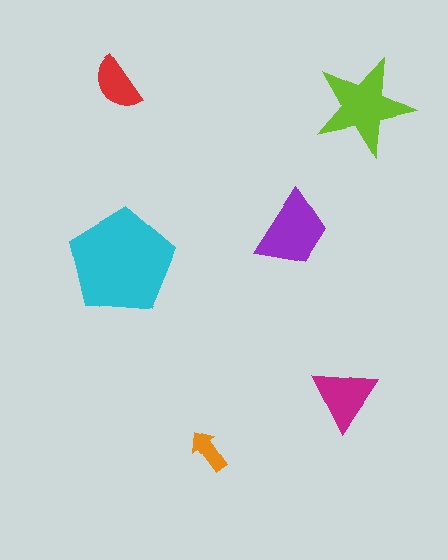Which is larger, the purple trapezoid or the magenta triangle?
The purple trapezoid.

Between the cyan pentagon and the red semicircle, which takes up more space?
The cyan pentagon.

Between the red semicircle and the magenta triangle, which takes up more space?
The magenta triangle.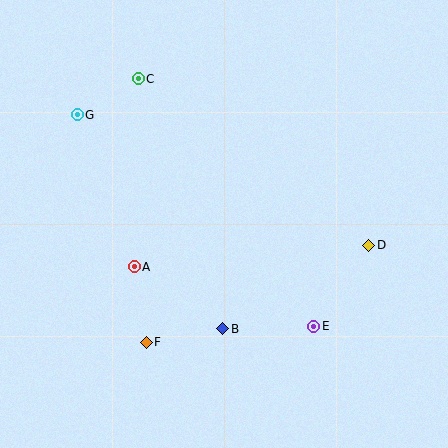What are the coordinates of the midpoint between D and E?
The midpoint between D and E is at (341, 286).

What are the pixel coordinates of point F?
Point F is at (146, 342).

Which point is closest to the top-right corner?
Point D is closest to the top-right corner.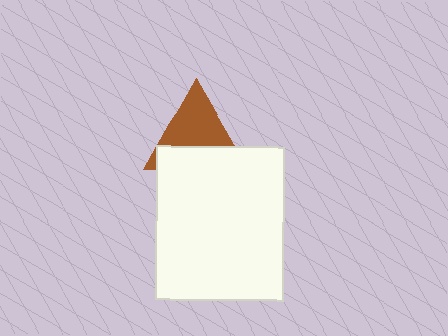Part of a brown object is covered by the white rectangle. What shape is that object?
It is a triangle.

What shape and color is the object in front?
The object in front is a white rectangle.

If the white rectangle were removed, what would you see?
You would see the complete brown triangle.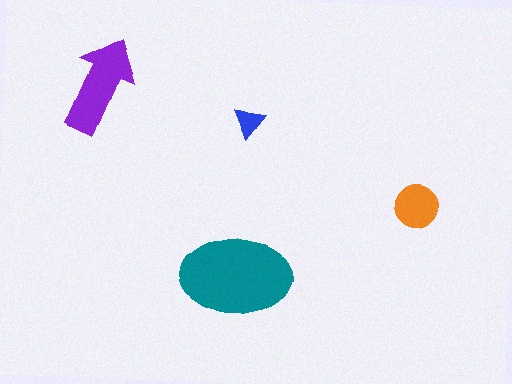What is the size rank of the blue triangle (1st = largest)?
4th.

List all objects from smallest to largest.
The blue triangle, the orange circle, the purple arrow, the teal ellipse.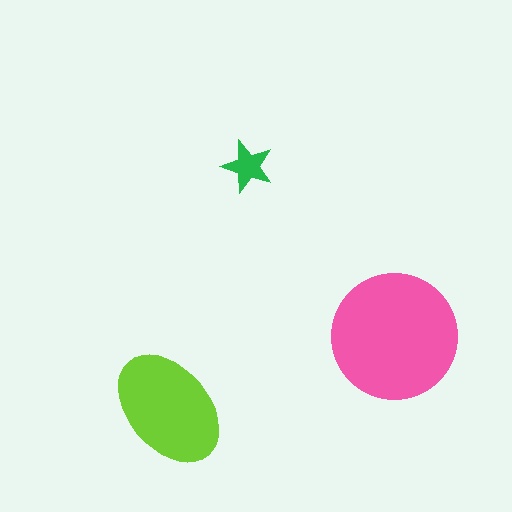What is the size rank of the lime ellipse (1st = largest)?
2nd.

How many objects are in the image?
There are 3 objects in the image.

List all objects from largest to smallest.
The pink circle, the lime ellipse, the green star.